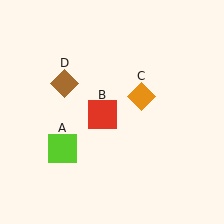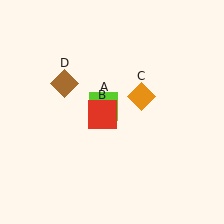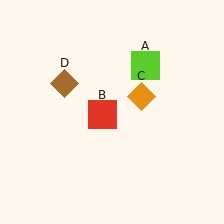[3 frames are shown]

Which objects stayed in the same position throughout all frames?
Red square (object B) and orange diamond (object C) and brown diamond (object D) remained stationary.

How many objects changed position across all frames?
1 object changed position: lime square (object A).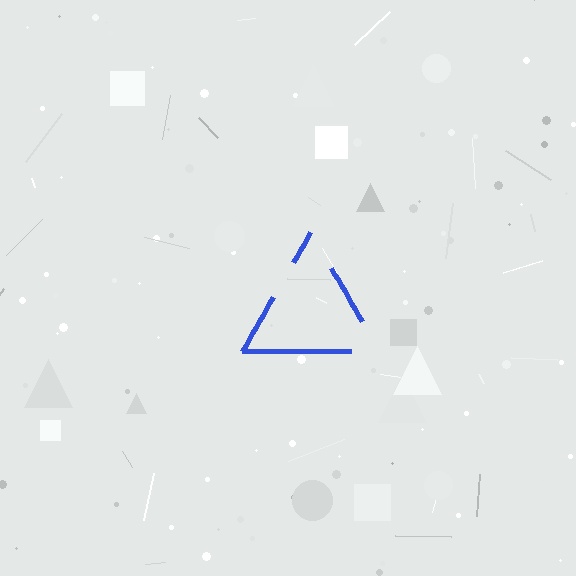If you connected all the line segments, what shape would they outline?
They would outline a triangle.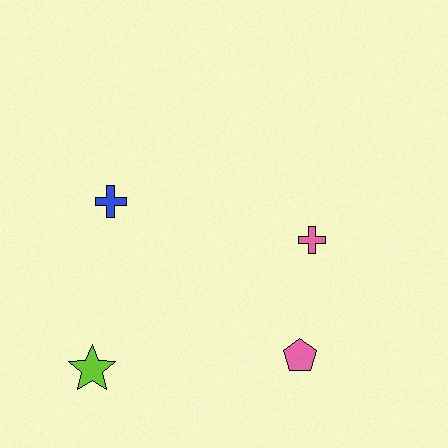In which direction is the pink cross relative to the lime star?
The pink cross is to the right of the lime star.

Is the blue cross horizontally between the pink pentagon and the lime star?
Yes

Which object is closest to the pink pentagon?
The pink cross is closest to the pink pentagon.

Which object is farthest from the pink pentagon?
The blue cross is farthest from the pink pentagon.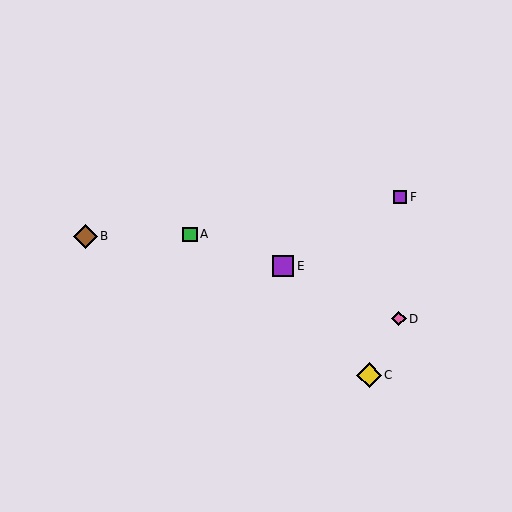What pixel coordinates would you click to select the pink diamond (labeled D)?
Click at (399, 319) to select the pink diamond D.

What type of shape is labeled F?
Shape F is a purple square.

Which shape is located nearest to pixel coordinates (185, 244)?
The green square (labeled A) at (190, 234) is nearest to that location.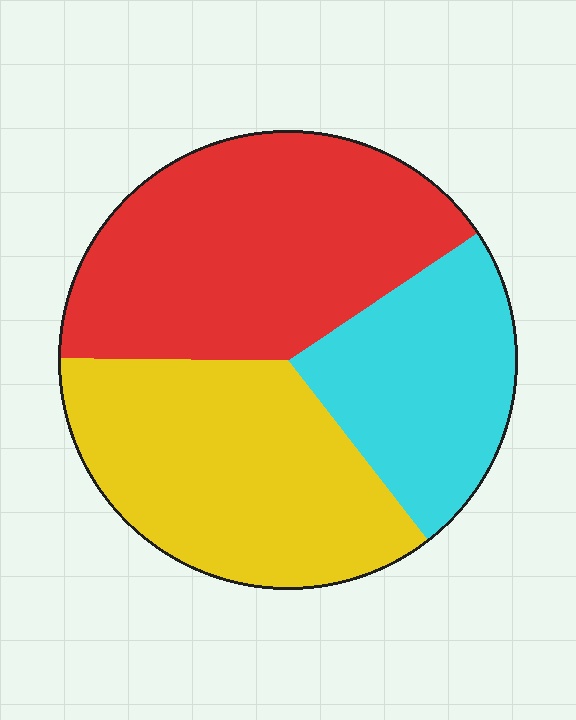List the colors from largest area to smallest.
From largest to smallest: red, yellow, cyan.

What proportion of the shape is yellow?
Yellow takes up between a quarter and a half of the shape.